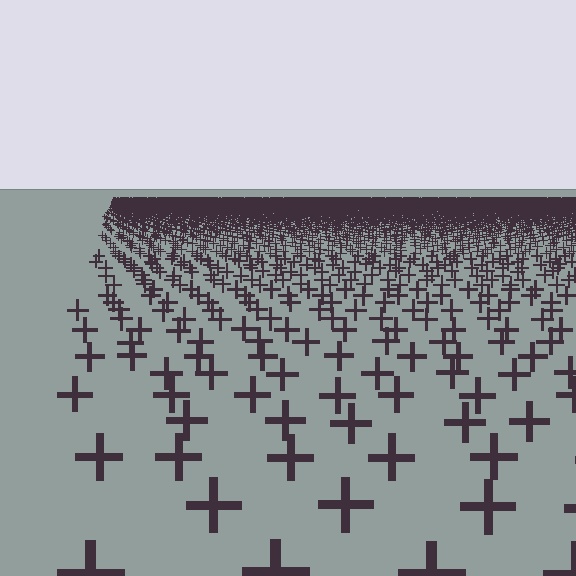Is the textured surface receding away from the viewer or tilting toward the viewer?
The surface is receding away from the viewer. Texture elements get smaller and denser toward the top.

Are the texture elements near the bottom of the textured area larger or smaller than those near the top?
Larger. Near the bottom, elements are closer to the viewer and appear at a bigger on-screen size.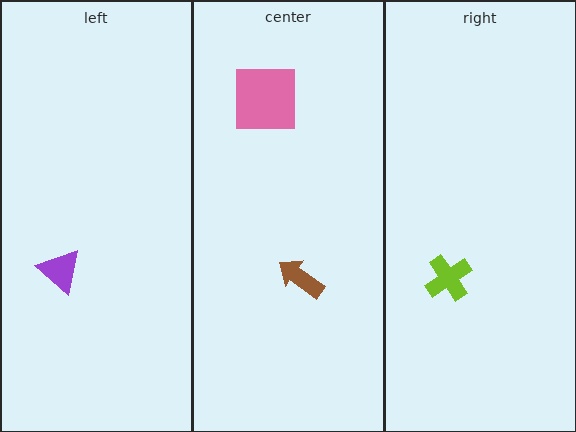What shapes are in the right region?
The lime cross.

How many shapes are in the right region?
1.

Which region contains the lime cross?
The right region.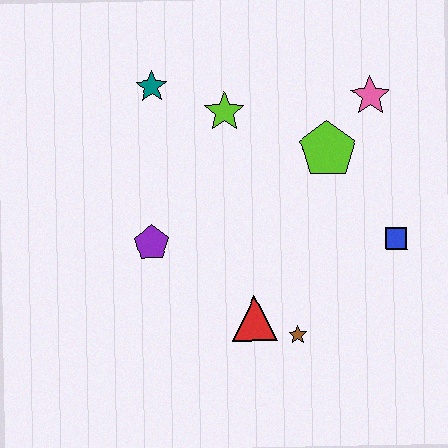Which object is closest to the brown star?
The red triangle is closest to the brown star.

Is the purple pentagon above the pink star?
No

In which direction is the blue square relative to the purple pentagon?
The blue square is to the right of the purple pentagon.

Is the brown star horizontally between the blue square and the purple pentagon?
Yes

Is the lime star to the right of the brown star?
No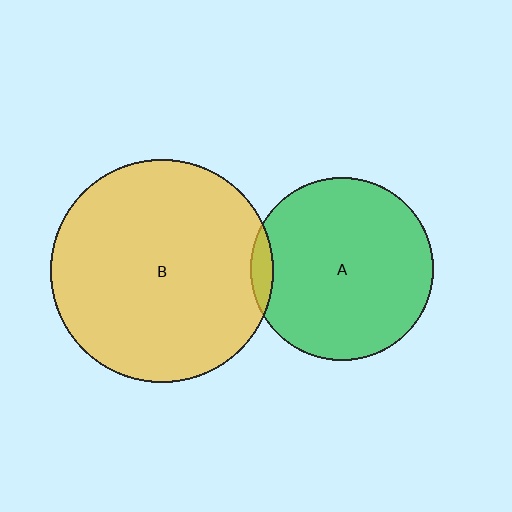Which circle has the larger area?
Circle B (yellow).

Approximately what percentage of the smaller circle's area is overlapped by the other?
Approximately 5%.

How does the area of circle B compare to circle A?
Approximately 1.5 times.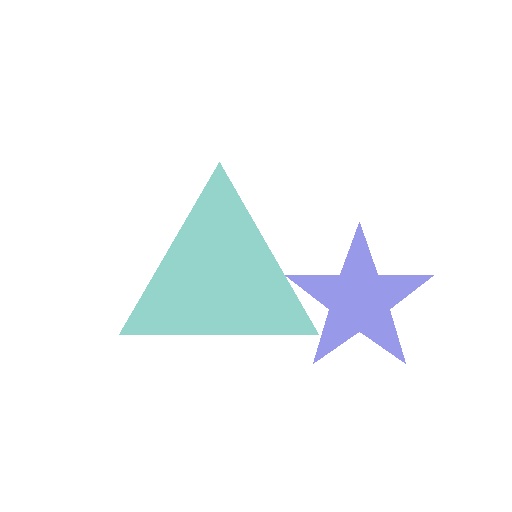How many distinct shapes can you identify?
There are 2 distinct shapes: a blue star, a teal triangle.